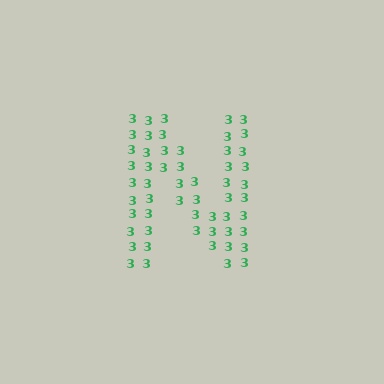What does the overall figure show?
The overall figure shows the letter N.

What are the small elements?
The small elements are digit 3's.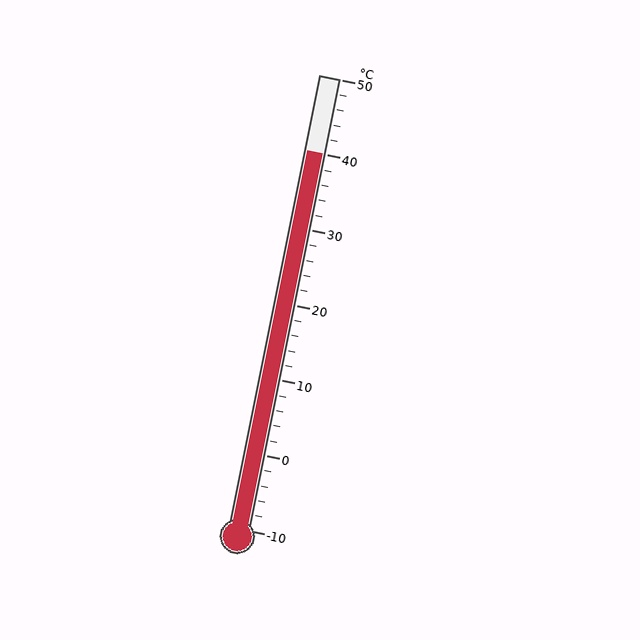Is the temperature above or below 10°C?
The temperature is above 10°C.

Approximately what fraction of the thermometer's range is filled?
The thermometer is filled to approximately 85% of its range.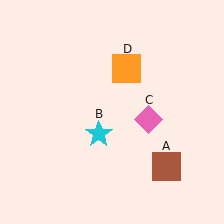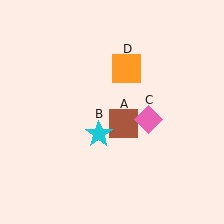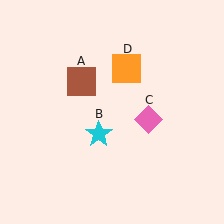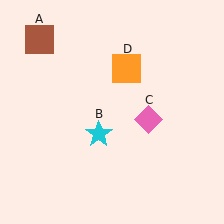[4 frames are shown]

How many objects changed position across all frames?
1 object changed position: brown square (object A).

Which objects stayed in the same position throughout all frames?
Cyan star (object B) and pink diamond (object C) and orange square (object D) remained stationary.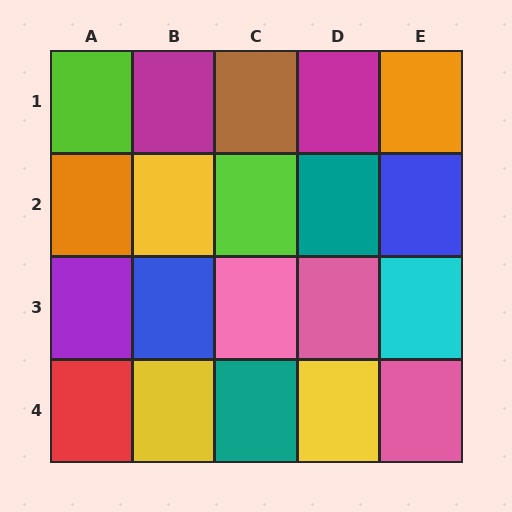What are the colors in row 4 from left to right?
Red, yellow, teal, yellow, pink.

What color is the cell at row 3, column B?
Blue.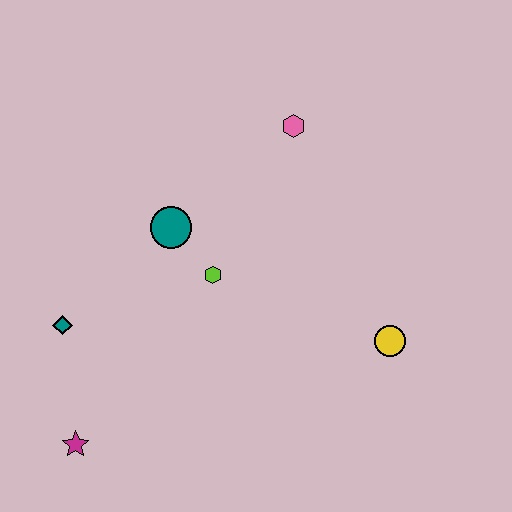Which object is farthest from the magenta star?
The pink hexagon is farthest from the magenta star.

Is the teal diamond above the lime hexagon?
No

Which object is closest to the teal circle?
The lime hexagon is closest to the teal circle.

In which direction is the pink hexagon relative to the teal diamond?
The pink hexagon is to the right of the teal diamond.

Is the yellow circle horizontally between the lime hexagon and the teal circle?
No